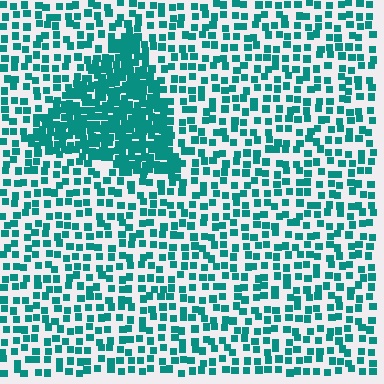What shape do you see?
I see a triangle.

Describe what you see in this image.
The image contains small teal elements arranged at two different densities. A triangle-shaped region is visible where the elements are more densely packed than the surrounding area.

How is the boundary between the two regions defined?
The boundary is defined by a change in element density (approximately 2.4x ratio). All elements are the same color, size, and shape.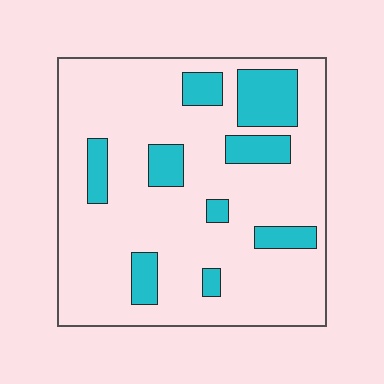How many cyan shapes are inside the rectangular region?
9.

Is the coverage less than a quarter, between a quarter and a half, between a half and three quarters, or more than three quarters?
Less than a quarter.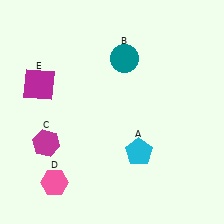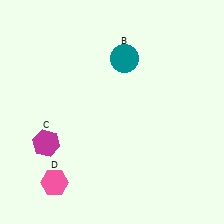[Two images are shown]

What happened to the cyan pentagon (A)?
The cyan pentagon (A) was removed in Image 2. It was in the bottom-right area of Image 1.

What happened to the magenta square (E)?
The magenta square (E) was removed in Image 2. It was in the top-left area of Image 1.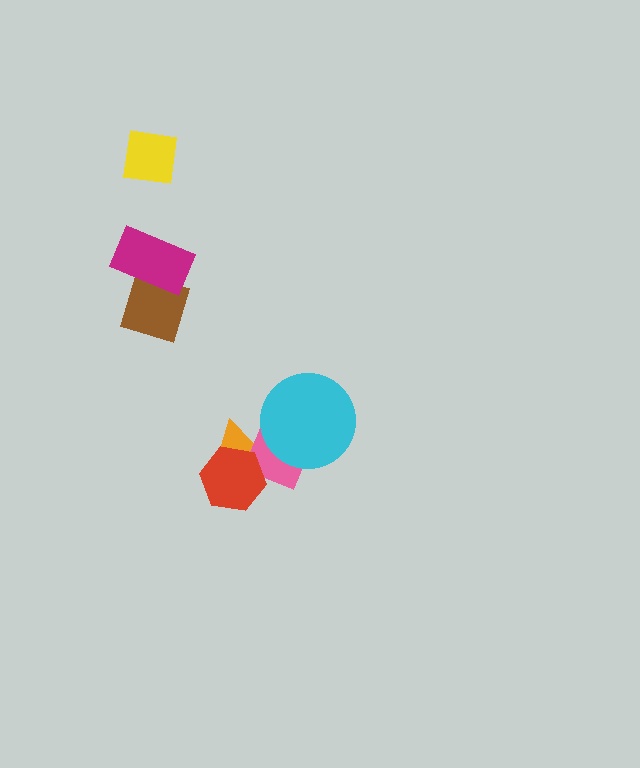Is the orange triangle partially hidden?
Yes, it is partially covered by another shape.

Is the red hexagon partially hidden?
No, no other shape covers it.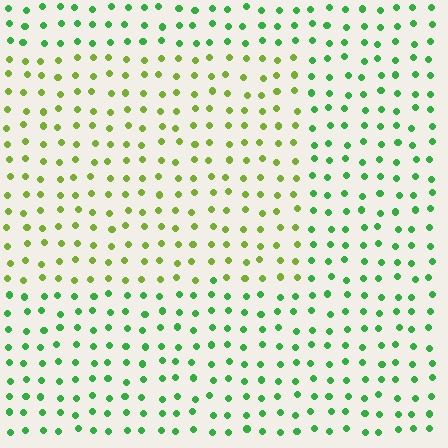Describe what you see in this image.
The image is filled with small green elements in a uniform arrangement. A rectangle-shaped region is visible where the elements are tinted to a slightly different hue, forming a subtle color boundary.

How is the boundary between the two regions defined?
The boundary is defined purely by a slight shift in hue (about 40 degrees). Spacing, size, and orientation are identical on both sides.